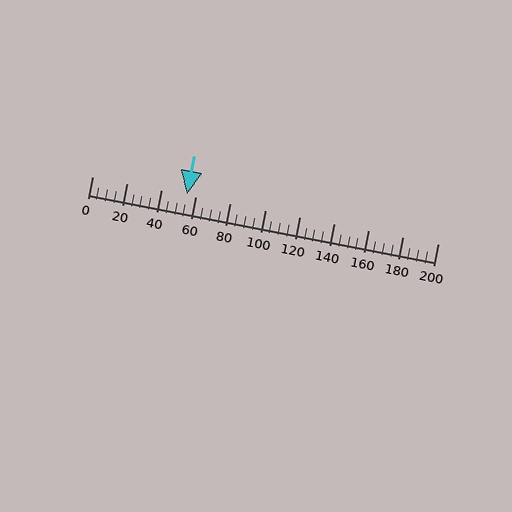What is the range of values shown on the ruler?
The ruler shows values from 0 to 200.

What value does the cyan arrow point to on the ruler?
The cyan arrow points to approximately 55.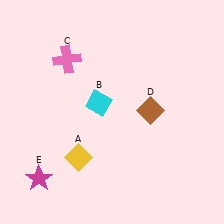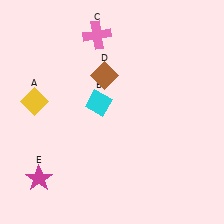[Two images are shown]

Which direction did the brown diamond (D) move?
The brown diamond (D) moved left.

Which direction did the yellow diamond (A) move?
The yellow diamond (A) moved up.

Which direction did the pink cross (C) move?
The pink cross (C) moved right.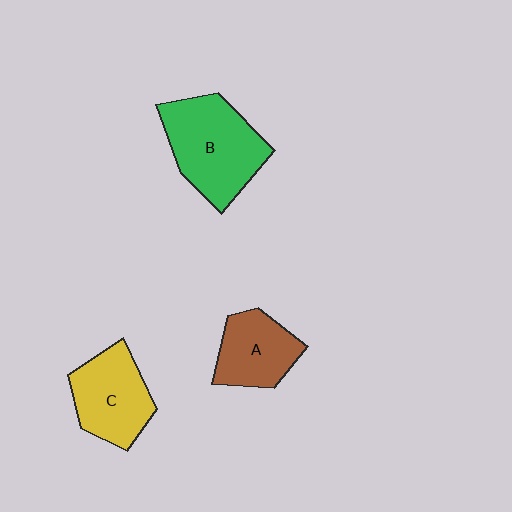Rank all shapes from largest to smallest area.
From largest to smallest: B (green), C (yellow), A (brown).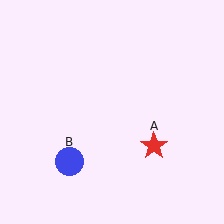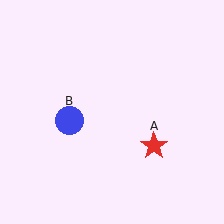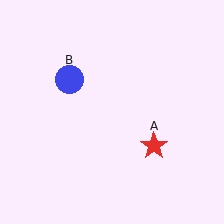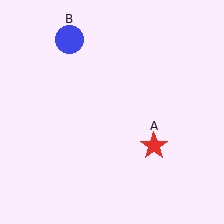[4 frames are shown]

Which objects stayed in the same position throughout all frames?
Red star (object A) remained stationary.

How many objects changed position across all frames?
1 object changed position: blue circle (object B).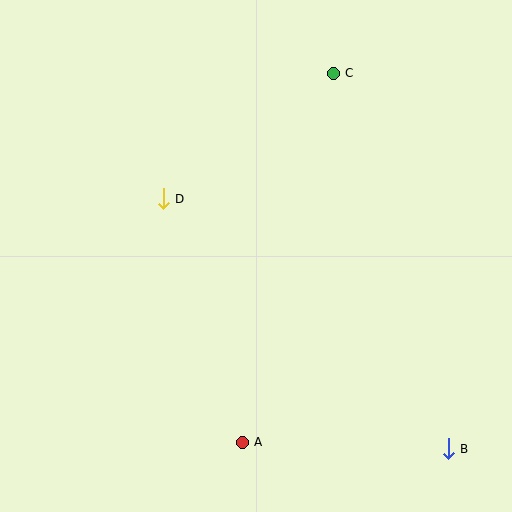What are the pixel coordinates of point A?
Point A is at (242, 442).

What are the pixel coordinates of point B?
Point B is at (448, 449).